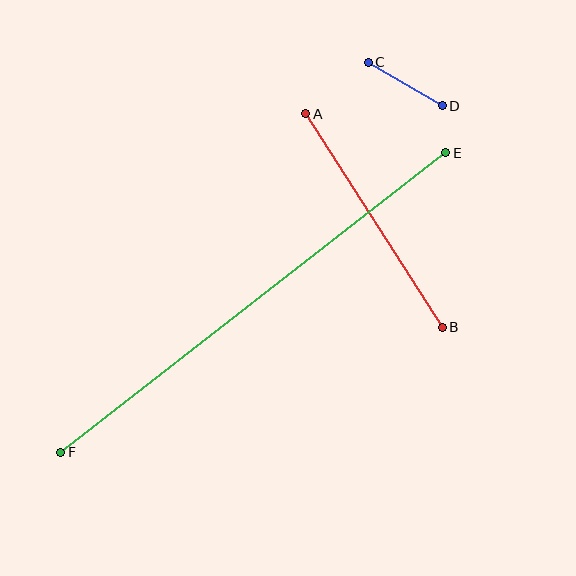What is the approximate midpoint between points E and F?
The midpoint is at approximately (253, 303) pixels.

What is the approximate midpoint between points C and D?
The midpoint is at approximately (405, 84) pixels.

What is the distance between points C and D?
The distance is approximately 86 pixels.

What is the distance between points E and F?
The distance is approximately 488 pixels.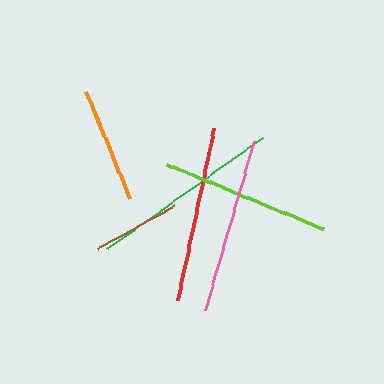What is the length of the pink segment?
The pink segment is approximately 175 pixels long.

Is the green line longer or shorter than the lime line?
The green line is longer than the lime line.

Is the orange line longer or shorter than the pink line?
The pink line is longer than the orange line.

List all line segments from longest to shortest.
From longest to shortest: green, red, pink, lime, orange, brown.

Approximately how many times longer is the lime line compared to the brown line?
The lime line is approximately 1.9 times the length of the brown line.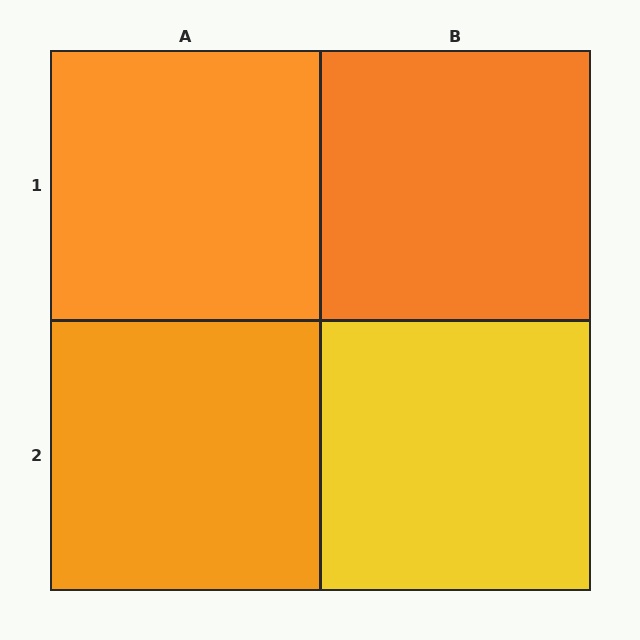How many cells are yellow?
1 cell is yellow.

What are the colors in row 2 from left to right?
Orange, yellow.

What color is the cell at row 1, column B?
Orange.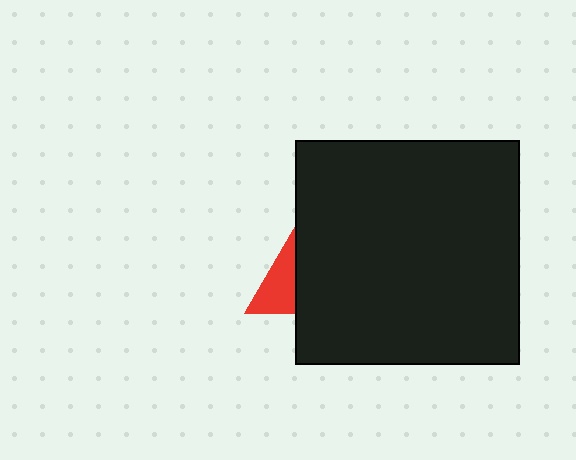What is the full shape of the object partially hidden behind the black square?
The partially hidden object is a red triangle.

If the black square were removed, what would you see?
You would see the complete red triangle.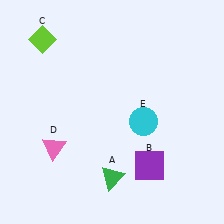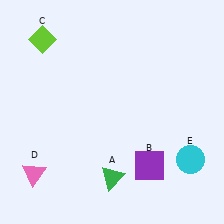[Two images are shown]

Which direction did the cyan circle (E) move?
The cyan circle (E) moved right.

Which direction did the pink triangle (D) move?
The pink triangle (D) moved down.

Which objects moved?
The objects that moved are: the pink triangle (D), the cyan circle (E).